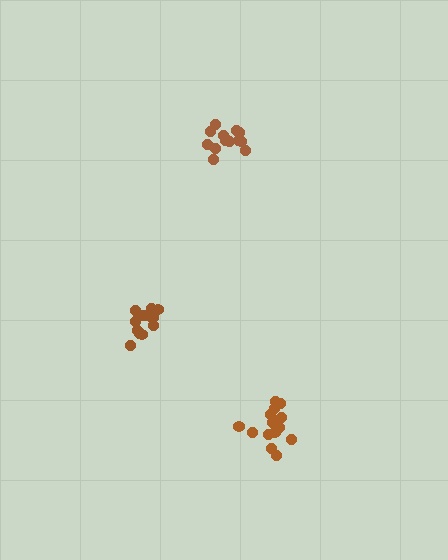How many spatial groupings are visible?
There are 3 spatial groupings.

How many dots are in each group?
Group 1: 14 dots, Group 2: 13 dots, Group 3: 16 dots (43 total).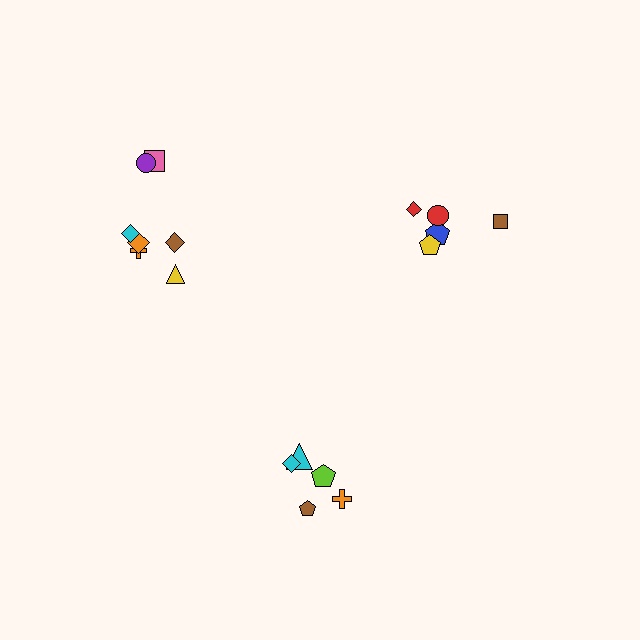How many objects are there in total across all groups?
There are 17 objects.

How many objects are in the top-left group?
There are 7 objects.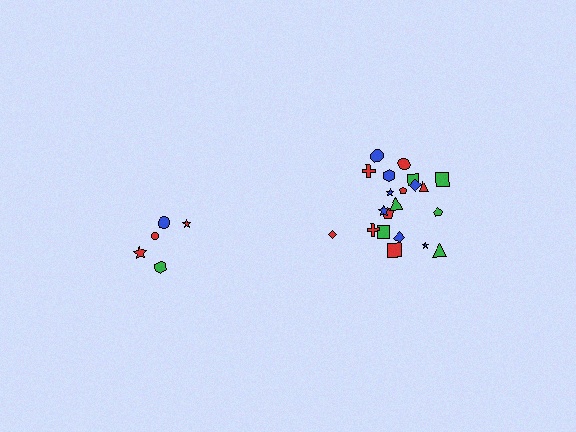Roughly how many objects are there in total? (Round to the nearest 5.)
Roughly 25 objects in total.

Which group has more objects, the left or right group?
The right group.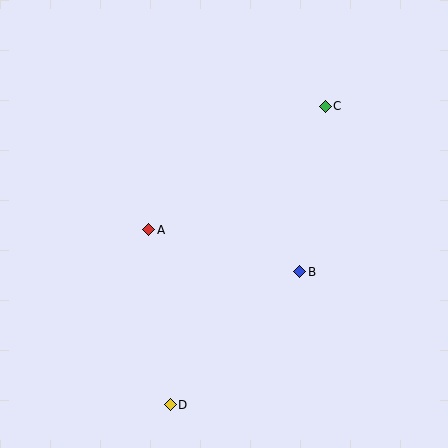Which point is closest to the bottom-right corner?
Point B is closest to the bottom-right corner.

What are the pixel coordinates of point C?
Point C is at (325, 106).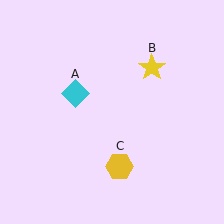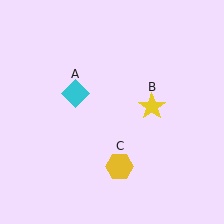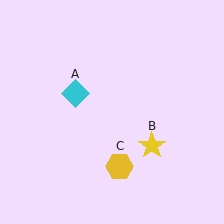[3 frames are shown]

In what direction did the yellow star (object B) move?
The yellow star (object B) moved down.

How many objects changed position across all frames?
1 object changed position: yellow star (object B).